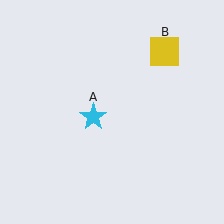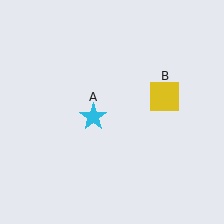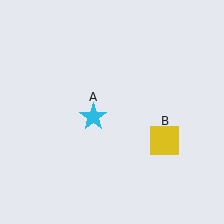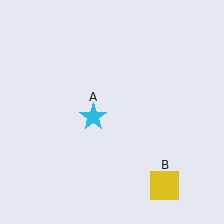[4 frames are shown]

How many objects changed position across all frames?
1 object changed position: yellow square (object B).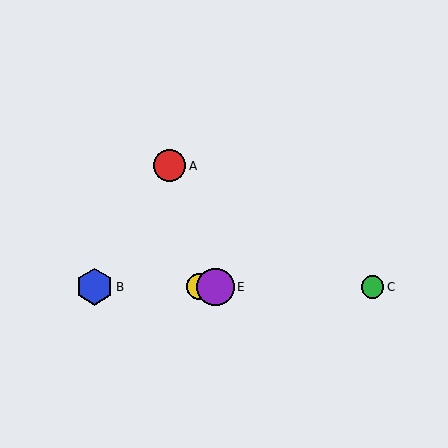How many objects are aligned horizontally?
4 objects (B, C, D, E) are aligned horizontally.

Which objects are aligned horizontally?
Objects B, C, D, E are aligned horizontally.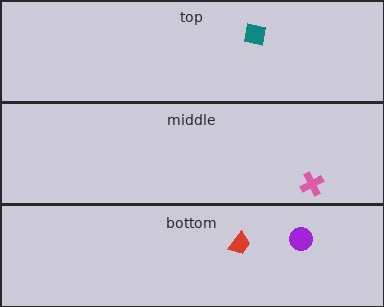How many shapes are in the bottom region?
2.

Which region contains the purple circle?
The bottom region.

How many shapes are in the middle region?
1.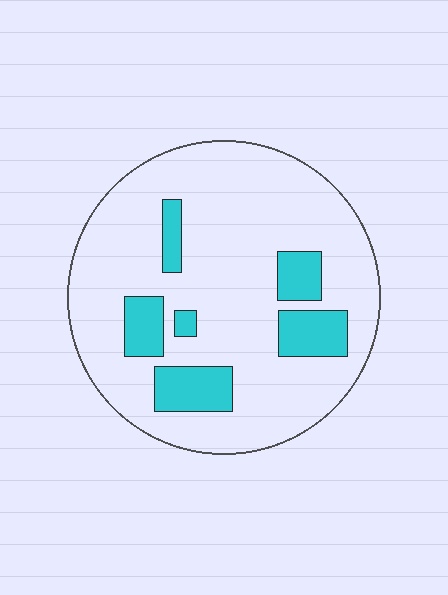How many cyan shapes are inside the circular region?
6.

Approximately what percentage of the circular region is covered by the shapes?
Approximately 20%.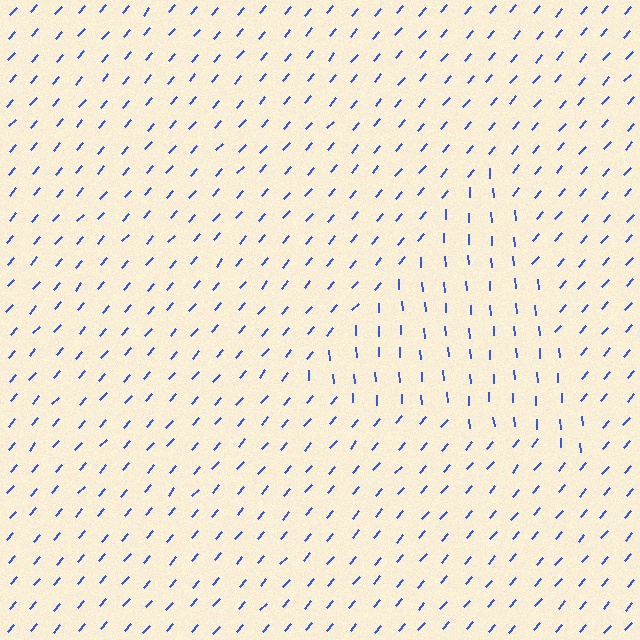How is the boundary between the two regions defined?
The boundary is defined purely by a change in line orientation (approximately 45 degrees difference). All lines are the same color and thickness.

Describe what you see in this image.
The image is filled with small blue line segments. A triangle region in the image has lines oriented differently from the surrounding lines, creating a visible texture boundary.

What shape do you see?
I see a triangle.